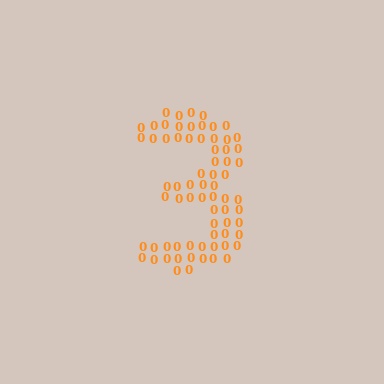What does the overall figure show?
The overall figure shows the digit 3.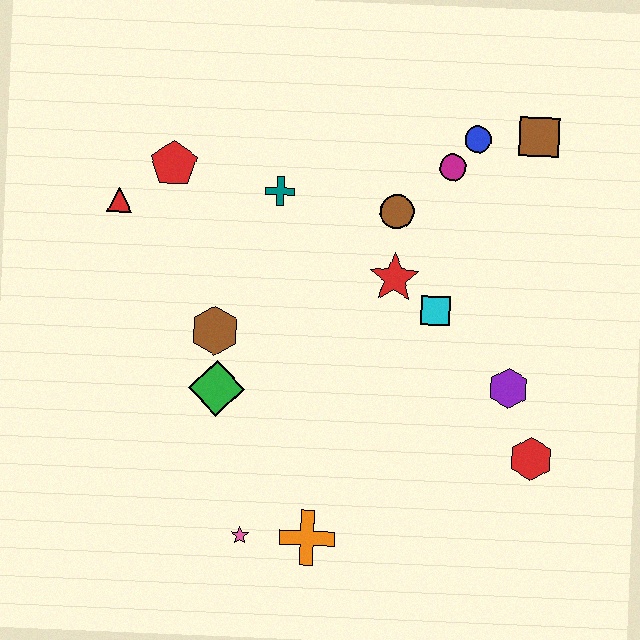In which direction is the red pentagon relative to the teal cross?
The red pentagon is to the left of the teal cross.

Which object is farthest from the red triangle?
The red hexagon is farthest from the red triangle.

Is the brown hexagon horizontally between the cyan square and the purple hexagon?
No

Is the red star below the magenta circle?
Yes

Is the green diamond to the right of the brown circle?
No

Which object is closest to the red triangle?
The red pentagon is closest to the red triangle.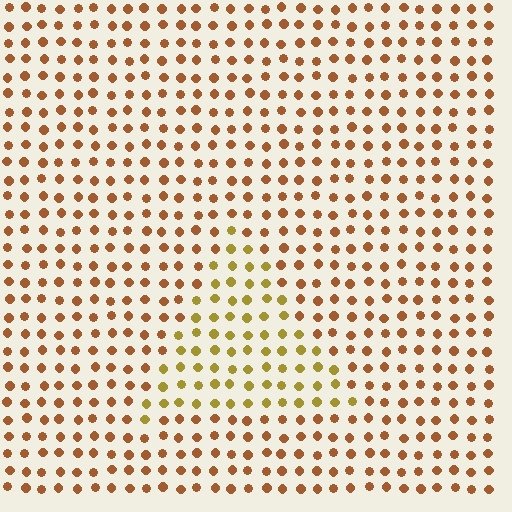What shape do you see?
I see a triangle.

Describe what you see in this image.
The image is filled with small brown elements in a uniform arrangement. A triangle-shaped region is visible where the elements are tinted to a slightly different hue, forming a subtle color boundary.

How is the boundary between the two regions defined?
The boundary is defined purely by a slight shift in hue (about 31 degrees). Spacing, size, and orientation are identical on both sides.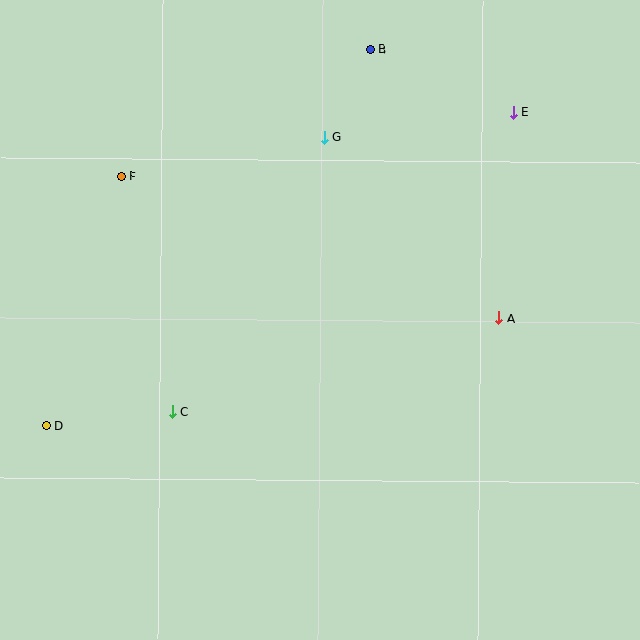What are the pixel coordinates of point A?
Point A is at (499, 318).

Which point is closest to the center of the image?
Point C at (173, 412) is closest to the center.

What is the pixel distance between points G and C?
The distance between G and C is 314 pixels.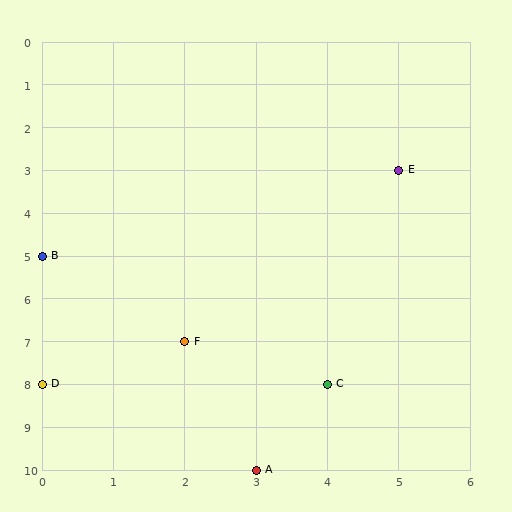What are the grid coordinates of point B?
Point B is at grid coordinates (0, 5).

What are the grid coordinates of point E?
Point E is at grid coordinates (5, 3).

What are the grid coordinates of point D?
Point D is at grid coordinates (0, 8).